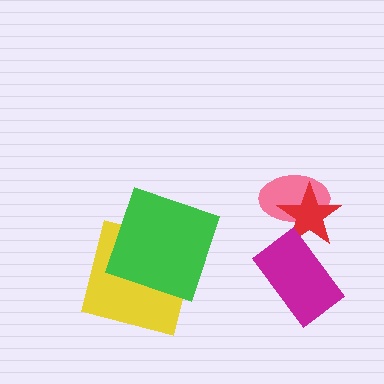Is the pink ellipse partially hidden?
Yes, it is partially covered by another shape.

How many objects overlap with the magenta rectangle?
1 object overlaps with the magenta rectangle.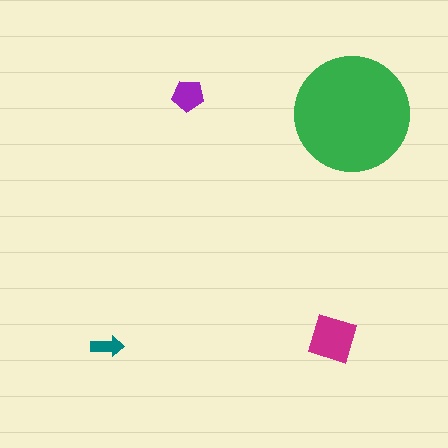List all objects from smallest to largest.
The teal arrow, the purple pentagon, the magenta diamond, the green circle.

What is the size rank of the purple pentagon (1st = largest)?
3rd.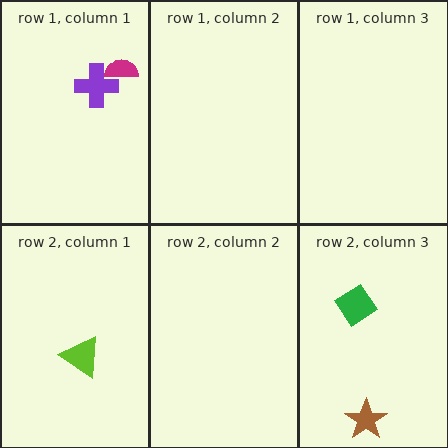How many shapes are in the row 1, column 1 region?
2.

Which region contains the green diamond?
The row 2, column 3 region.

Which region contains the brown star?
The row 2, column 3 region.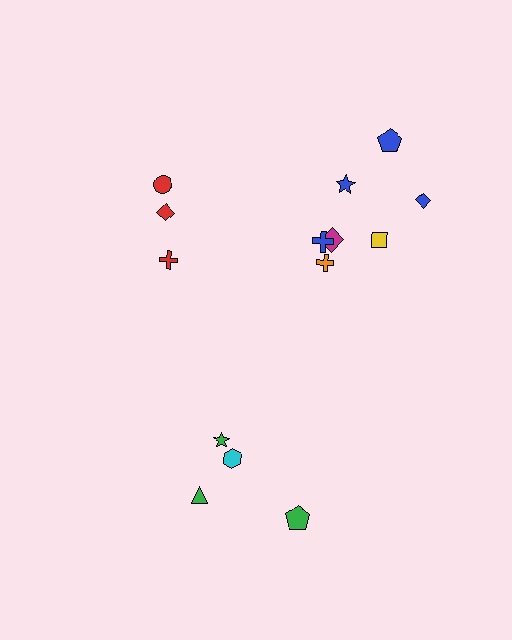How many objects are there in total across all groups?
There are 14 objects.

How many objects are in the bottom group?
There are 4 objects.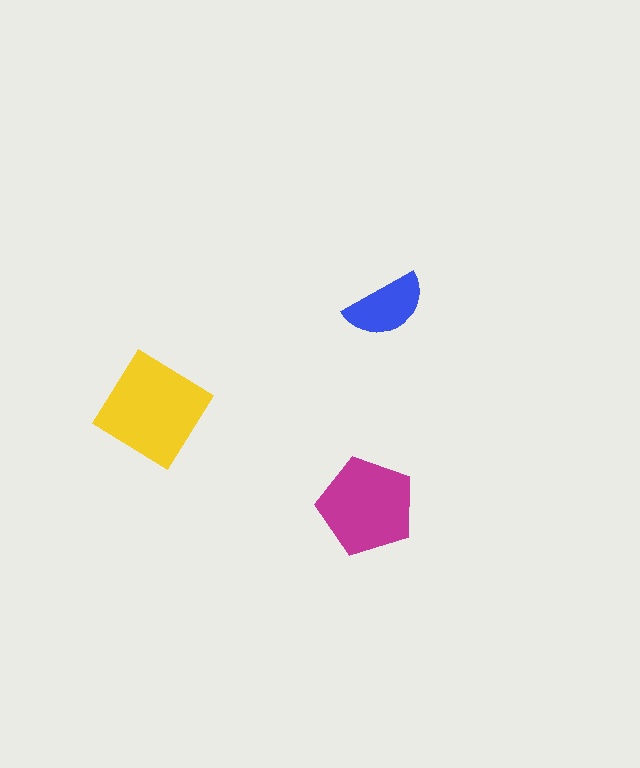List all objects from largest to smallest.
The yellow diamond, the magenta pentagon, the blue semicircle.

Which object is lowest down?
The magenta pentagon is bottommost.